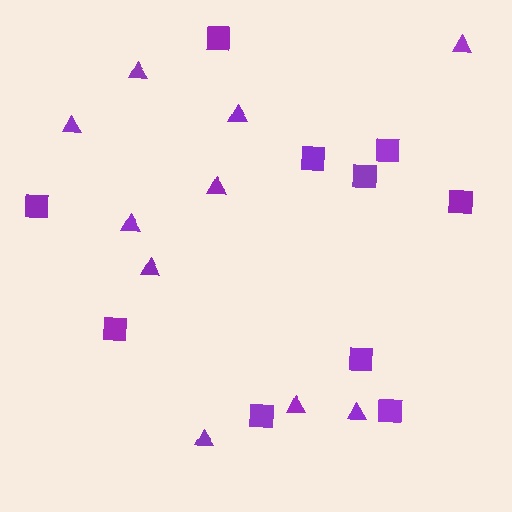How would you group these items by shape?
There are 2 groups: one group of triangles (10) and one group of squares (10).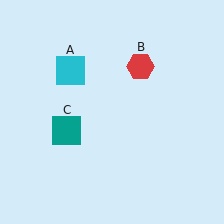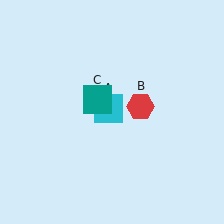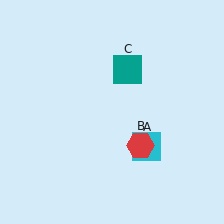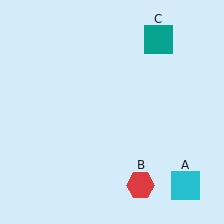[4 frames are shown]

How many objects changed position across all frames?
3 objects changed position: cyan square (object A), red hexagon (object B), teal square (object C).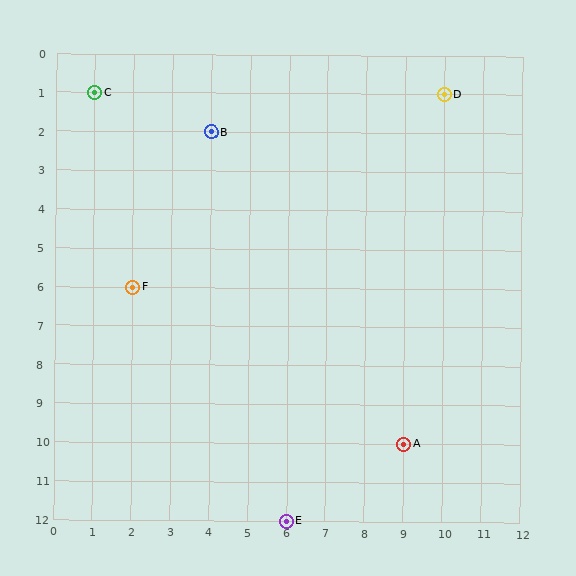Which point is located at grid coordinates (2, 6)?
Point F is at (2, 6).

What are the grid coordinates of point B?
Point B is at grid coordinates (4, 2).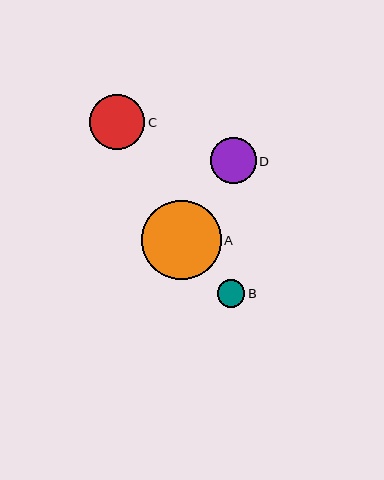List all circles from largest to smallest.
From largest to smallest: A, C, D, B.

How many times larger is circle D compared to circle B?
Circle D is approximately 1.7 times the size of circle B.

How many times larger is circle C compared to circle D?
Circle C is approximately 1.2 times the size of circle D.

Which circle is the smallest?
Circle B is the smallest with a size of approximately 27 pixels.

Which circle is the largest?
Circle A is the largest with a size of approximately 80 pixels.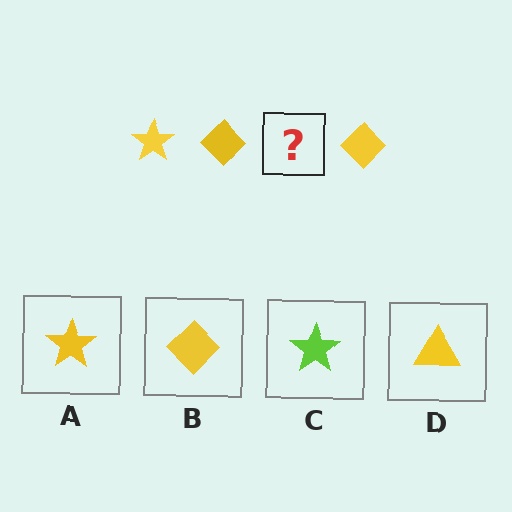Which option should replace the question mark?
Option A.